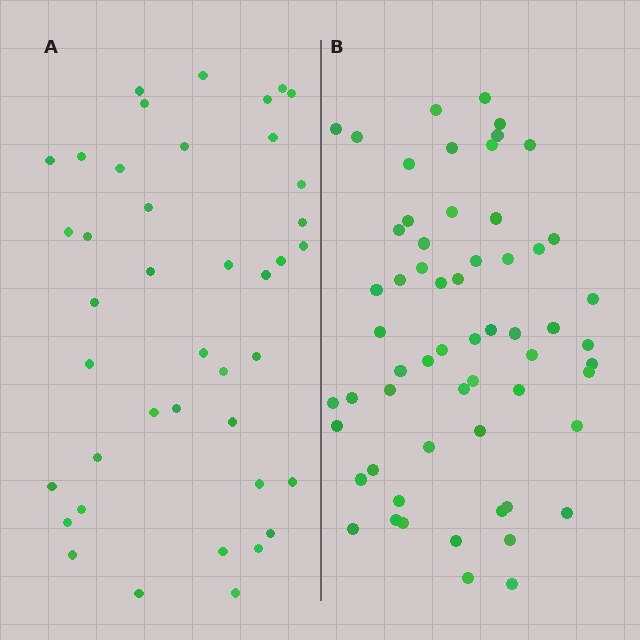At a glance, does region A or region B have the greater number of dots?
Region B (the right region) has more dots.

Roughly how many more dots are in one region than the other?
Region B has approximately 20 more dots than region A.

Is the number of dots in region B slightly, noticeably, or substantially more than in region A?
Region B has substantially more. The ratio is roughly 1.5 to 1.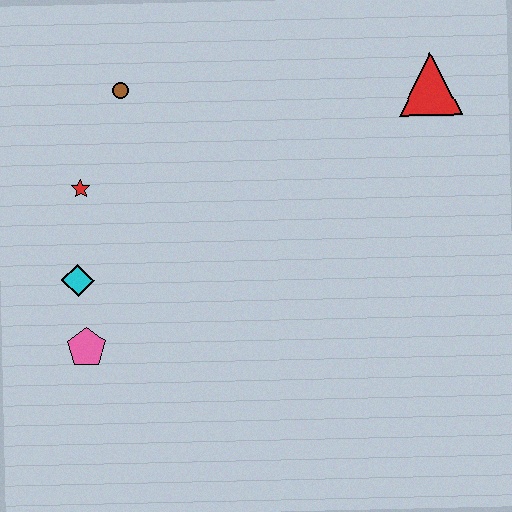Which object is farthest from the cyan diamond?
The red triangle is farthest from the cyan diamond.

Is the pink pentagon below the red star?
Yes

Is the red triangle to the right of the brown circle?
Yes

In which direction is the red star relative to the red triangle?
The red star is to the left of the red triangle.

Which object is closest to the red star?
The cyan diamond is closest to the red star.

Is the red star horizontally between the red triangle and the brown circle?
No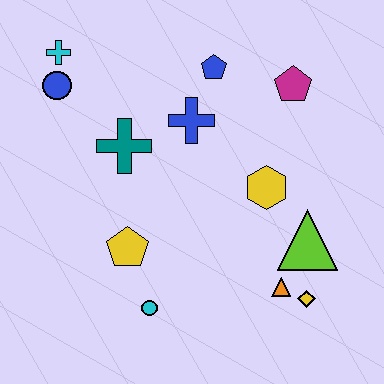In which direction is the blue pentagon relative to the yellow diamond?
The blue pentagon is above the yellow diamond.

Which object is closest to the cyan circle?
The yellow pentagon is closest to the cyan circle.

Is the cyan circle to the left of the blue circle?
No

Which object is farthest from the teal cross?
The yellow diamond is farthest from the teal cross.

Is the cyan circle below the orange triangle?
Yes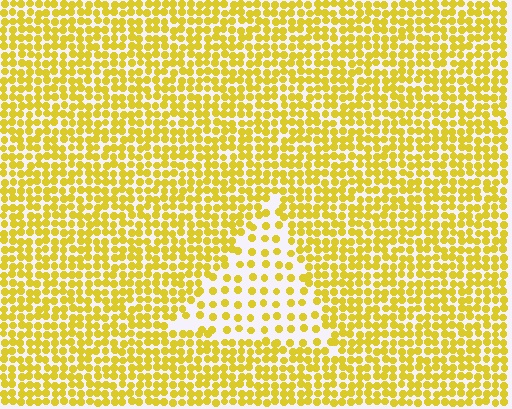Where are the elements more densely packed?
The elements are more densely packed outside the triangle boundary.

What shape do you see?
I see a triangle.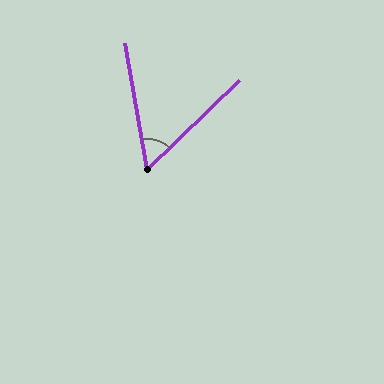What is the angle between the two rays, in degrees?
Approximately 56 degrees.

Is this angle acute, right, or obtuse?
It is acute.